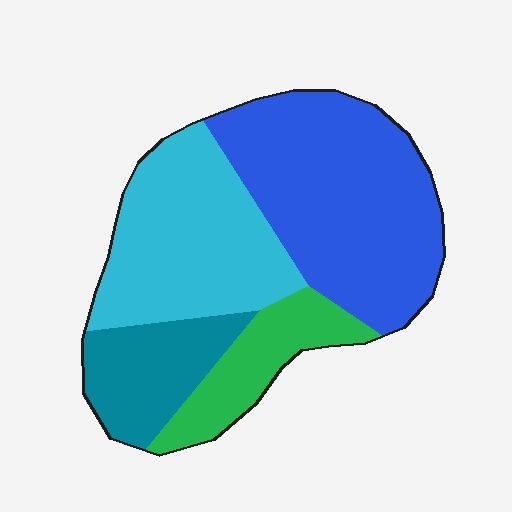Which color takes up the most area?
Blue, at roughly 40%.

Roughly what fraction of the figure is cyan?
Cyan takes up about one third (1/3) of the figure.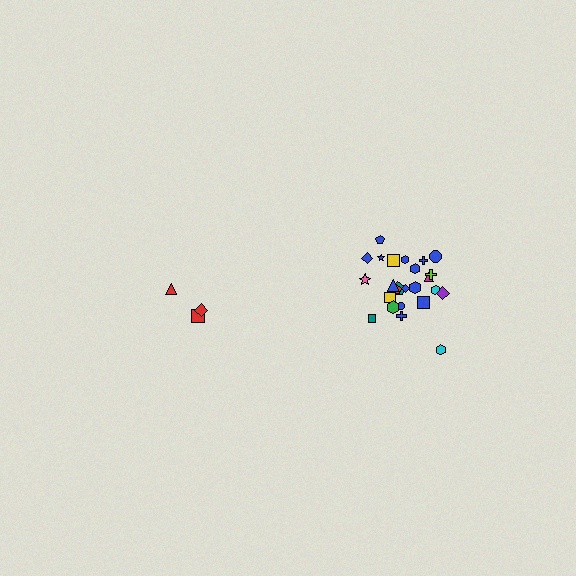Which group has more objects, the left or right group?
The right group.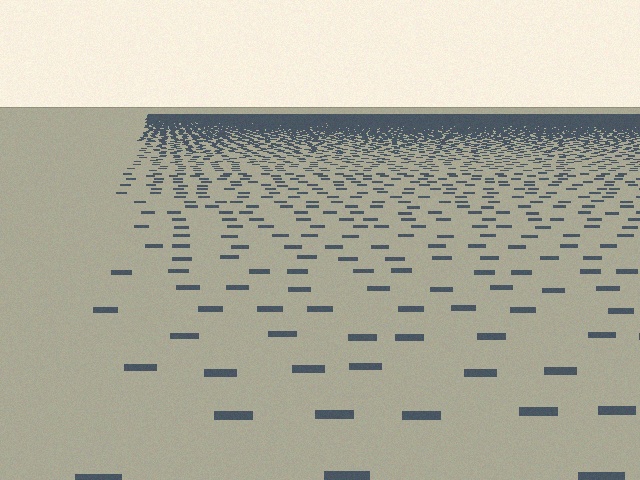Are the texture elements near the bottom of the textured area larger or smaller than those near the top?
Larger. Near the bottom, elements are closer to the viewer and appear at a bigger on-screen size.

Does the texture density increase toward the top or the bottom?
Density increases toward the top.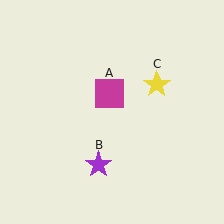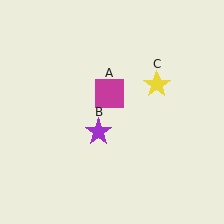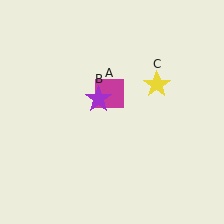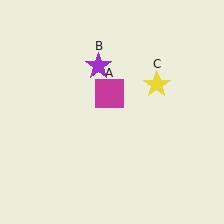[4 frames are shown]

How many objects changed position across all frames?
1 object changed position: purple star (object B).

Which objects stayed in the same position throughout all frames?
Magenta square (object A) and yellow star (object C) remained stationary.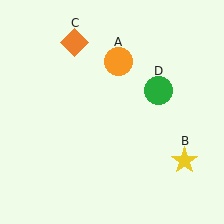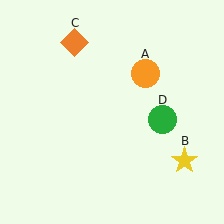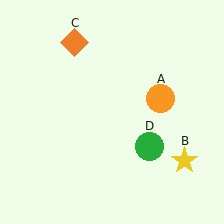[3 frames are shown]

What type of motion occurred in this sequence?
The orange circle (object A), green circle (object D) rotated clockwise around the center of the scene.